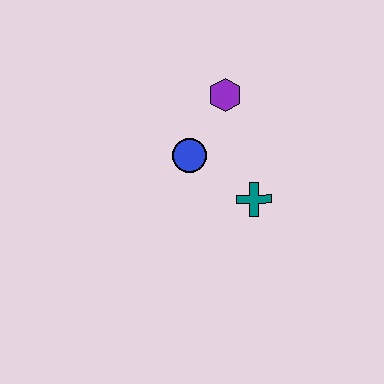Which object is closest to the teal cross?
The blue circle is closest to the teal cross.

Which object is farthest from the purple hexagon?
The teal cross is farthest from the purple hexagon.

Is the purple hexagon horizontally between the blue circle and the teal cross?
Yes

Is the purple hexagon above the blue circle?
Yes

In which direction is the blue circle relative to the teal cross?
The blue circle is to the left of the teal cross.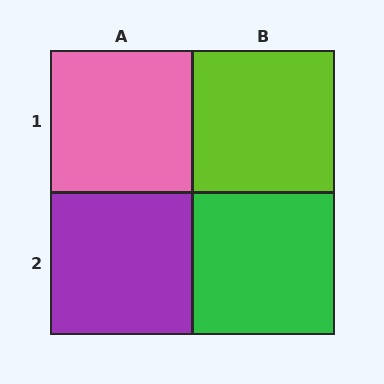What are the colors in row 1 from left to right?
Pink, lime.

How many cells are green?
1 cell is green.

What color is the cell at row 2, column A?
Purple.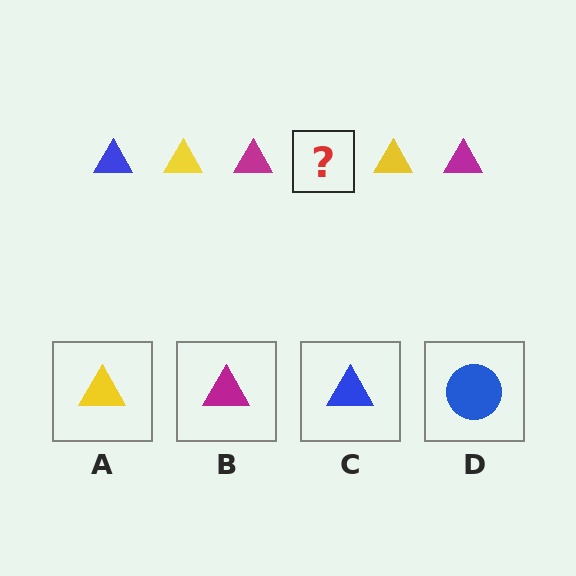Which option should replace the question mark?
Option C.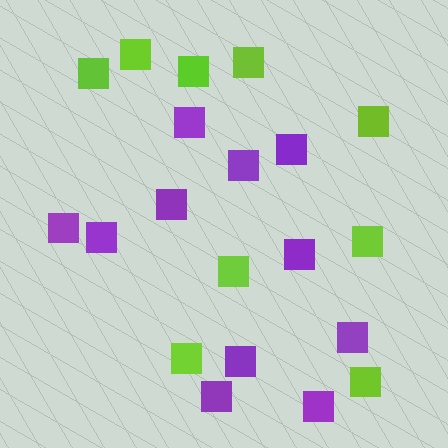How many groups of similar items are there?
There are 2 groups: one group of lime squares (9) and one group of purple squares (11).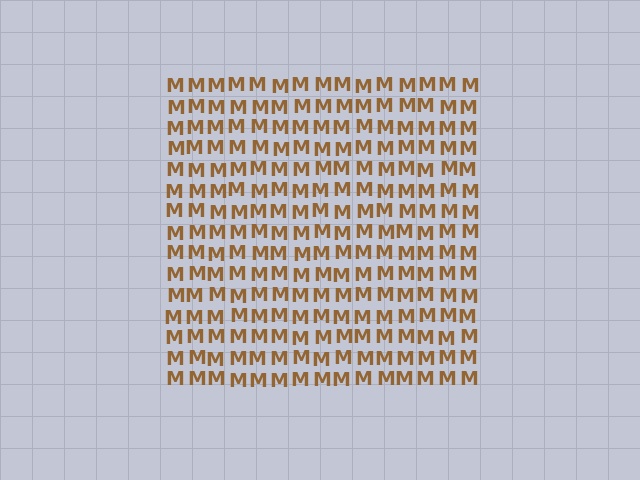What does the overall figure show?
The overall figure shows a square.